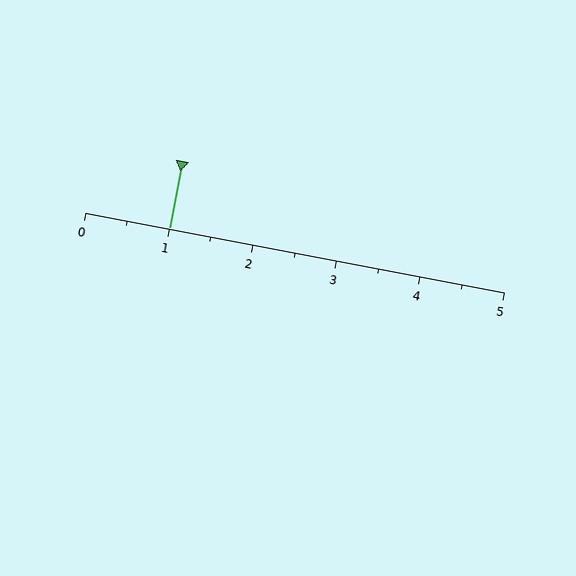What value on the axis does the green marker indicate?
The marker indicates approximately 1.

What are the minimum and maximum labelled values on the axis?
The axis runs from 0 to 5.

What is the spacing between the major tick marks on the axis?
The major ticks are spaced 1 apart.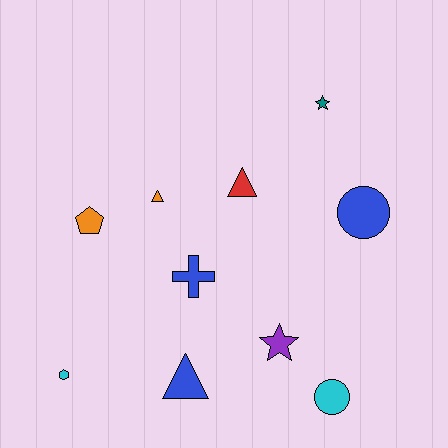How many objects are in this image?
There are 10 objects.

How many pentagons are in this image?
There is 1 pentagon.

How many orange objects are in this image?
There are 2 orange objects.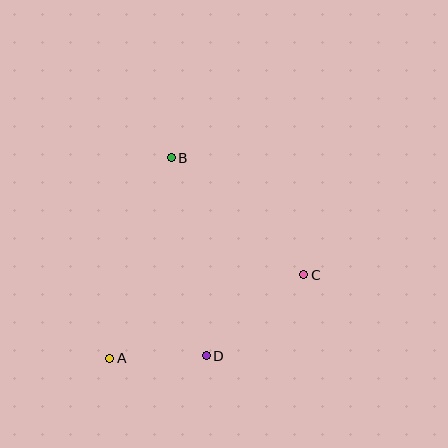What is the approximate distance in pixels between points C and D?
The distance between C and D is approximately 126 pixels.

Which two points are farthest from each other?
Points A and C are farthest from each other.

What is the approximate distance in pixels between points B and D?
The distance between B and D is approximately 201 pixels.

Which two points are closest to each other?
Points A and D are closest to each other.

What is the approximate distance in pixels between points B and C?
The distance between B and C is approximately 177 pixels.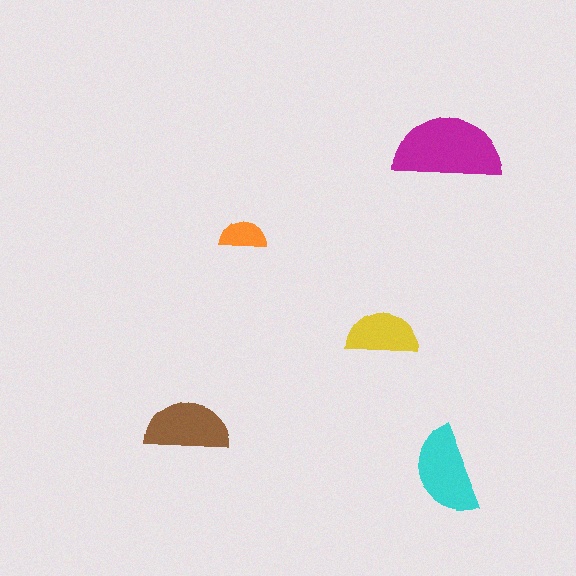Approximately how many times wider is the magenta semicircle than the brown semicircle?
About 1.5 times wider.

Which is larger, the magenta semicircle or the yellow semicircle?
The magenta one.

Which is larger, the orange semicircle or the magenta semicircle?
The magenta one.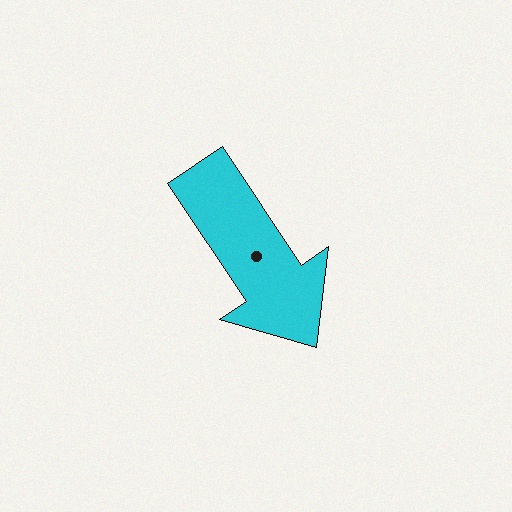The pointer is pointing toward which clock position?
Roughly 5 o'clock.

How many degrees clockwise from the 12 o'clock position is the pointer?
Approximately 146 degrees.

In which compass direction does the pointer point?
Southeast.